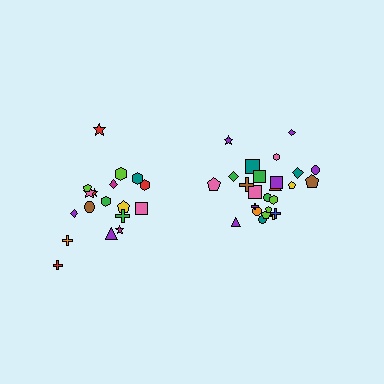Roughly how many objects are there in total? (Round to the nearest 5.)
Roughly 45 objects in total.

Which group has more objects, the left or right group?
The right group.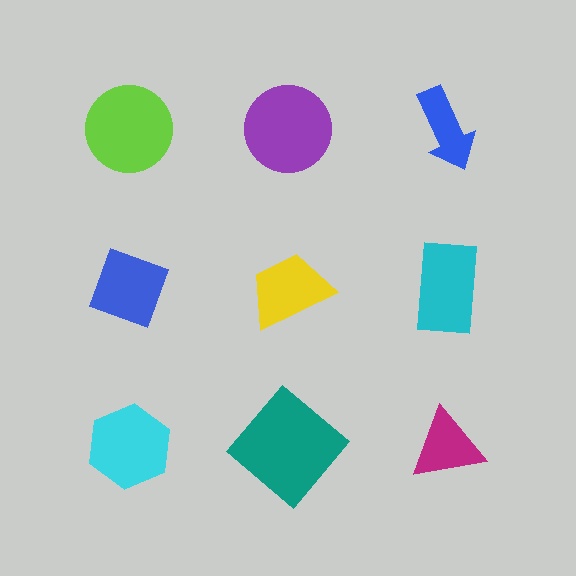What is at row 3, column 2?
A teal diamond.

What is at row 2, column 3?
A cyan rectangle.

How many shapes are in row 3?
3 shapes.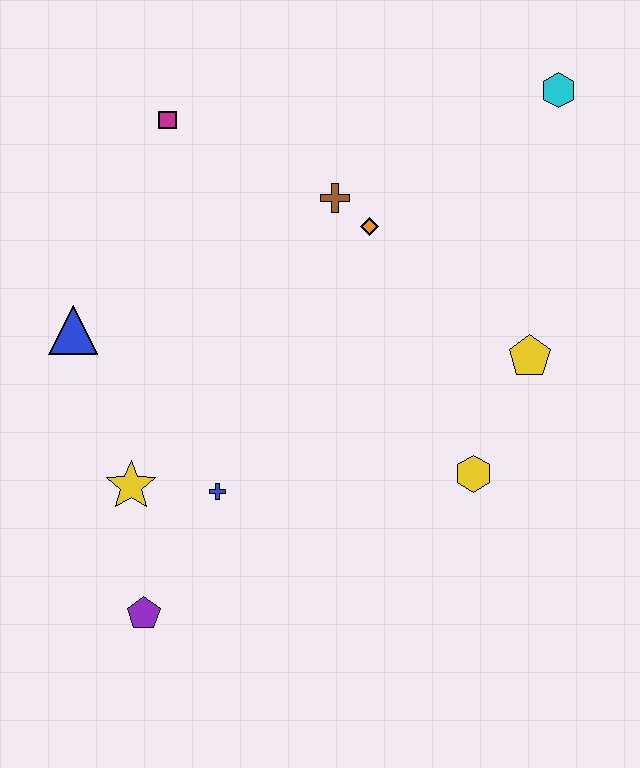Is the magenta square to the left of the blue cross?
Yes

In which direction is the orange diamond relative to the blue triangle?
The orange diamond is to the right of the blue triangle.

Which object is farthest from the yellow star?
The cyan hexagon is farthest from the yellow star.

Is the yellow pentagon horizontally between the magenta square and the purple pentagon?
No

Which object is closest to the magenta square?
The brown cross is closest to the magenta square.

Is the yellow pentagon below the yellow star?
No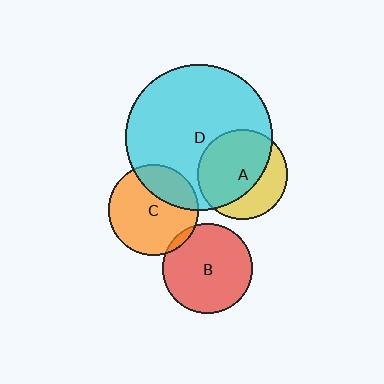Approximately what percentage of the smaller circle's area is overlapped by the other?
Approximately 25%.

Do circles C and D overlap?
Yes.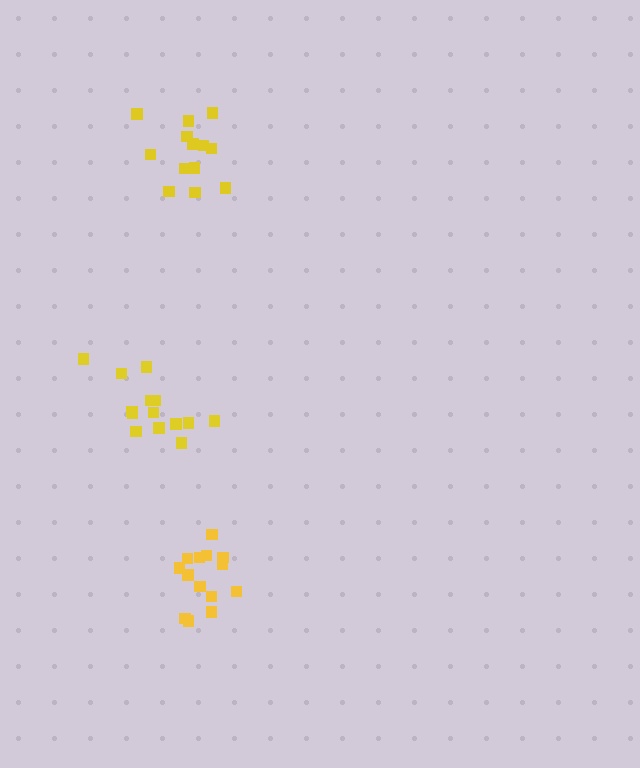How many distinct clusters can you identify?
There are 3 distinct clusters.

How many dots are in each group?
Group 1: 13 dots, Group 2: 14 dots, Group 3: 14 dots (41 total).